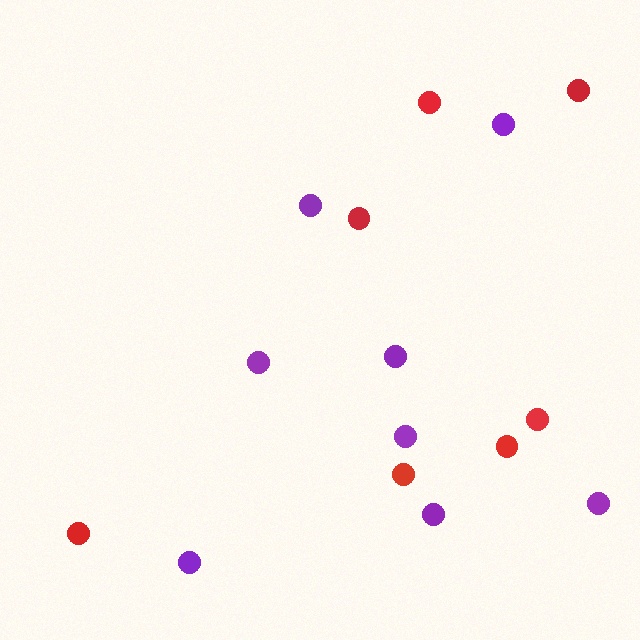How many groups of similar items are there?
There are 2 groups: one group of red circles (7) and one group of purple circles (8).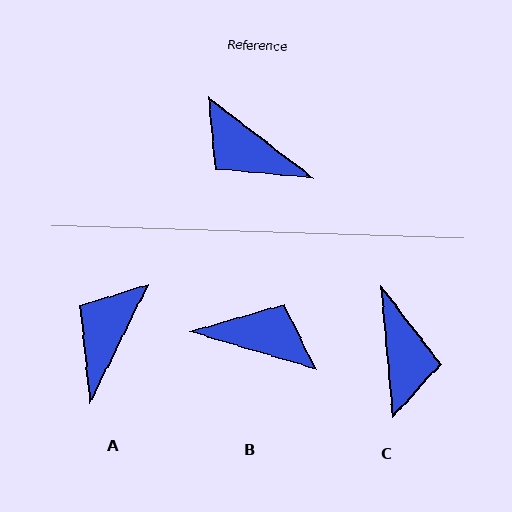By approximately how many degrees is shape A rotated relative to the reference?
Approximately 79 degrees clockwise.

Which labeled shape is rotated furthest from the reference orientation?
B, about 159 degrees away.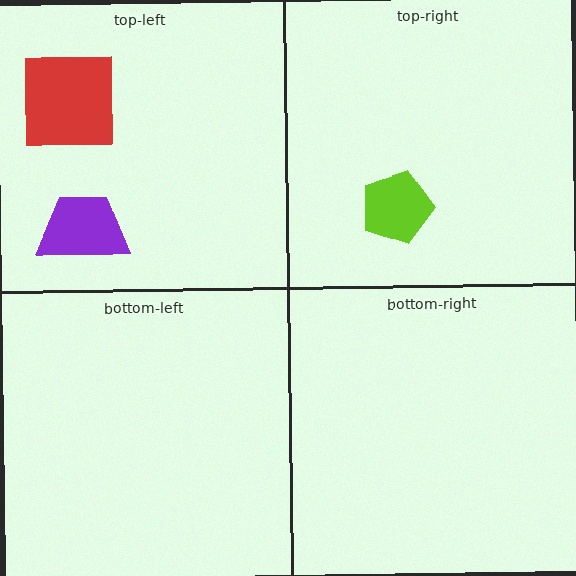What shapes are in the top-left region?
The red square, the purple trapezoid.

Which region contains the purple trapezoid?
The top-left region.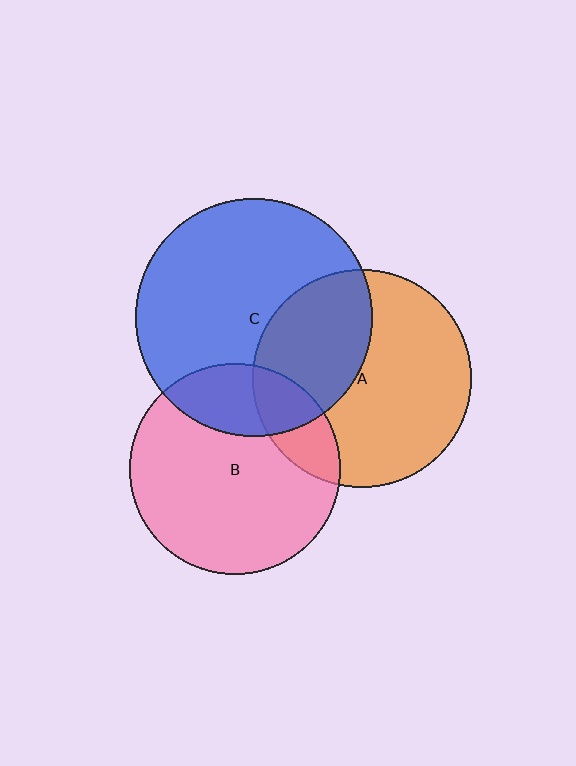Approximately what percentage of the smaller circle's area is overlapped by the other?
Approximately 25%.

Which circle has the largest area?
Circle C (blue).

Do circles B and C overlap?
Yes.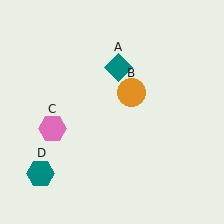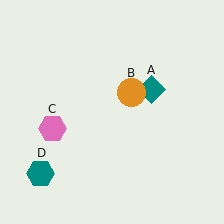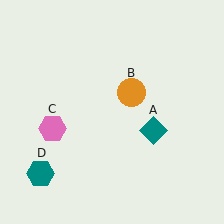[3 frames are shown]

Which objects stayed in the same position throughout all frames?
Orange circle (object B) and pink hexagon (object C) and teal hexagon (object D) remained stationary.